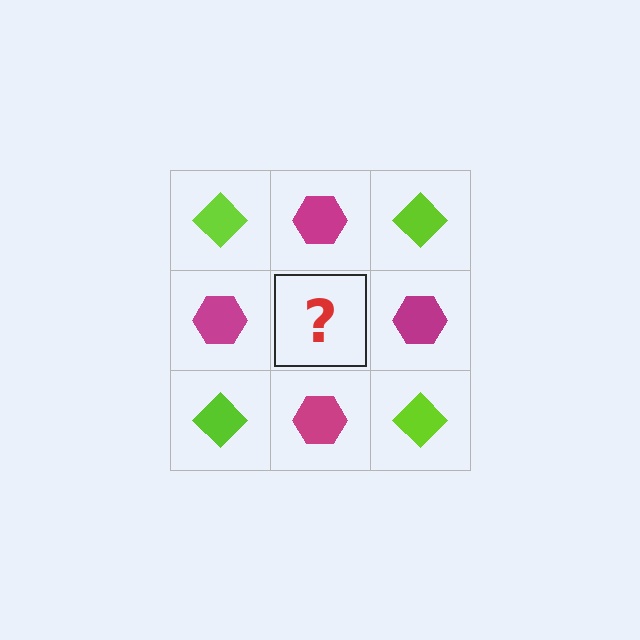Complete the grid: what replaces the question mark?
The question mark should be replaced with a lime diamond.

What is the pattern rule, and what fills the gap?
The rule is that it alternates lime diamond and magenta hexagon in a checkerboard pattern. The gap should be filled with a lime diamond.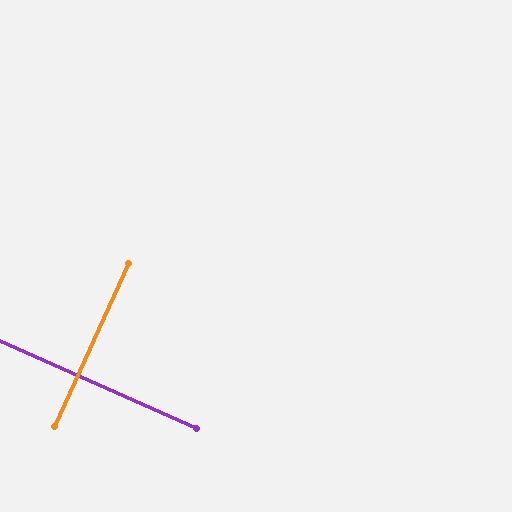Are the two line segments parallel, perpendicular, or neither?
Perpendicular — they meet at approximately 89°.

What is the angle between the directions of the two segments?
Approximately 89 degrees.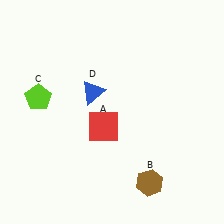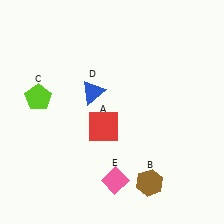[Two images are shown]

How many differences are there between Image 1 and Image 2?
There is 1 difference between the two images.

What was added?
A pink diamond (E) was added in Image 2.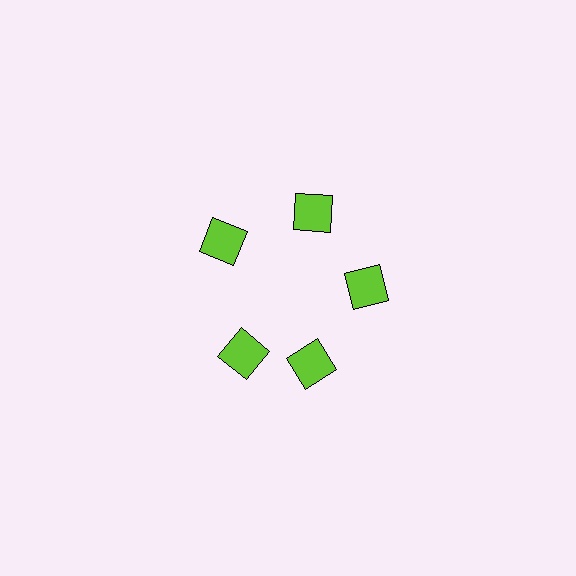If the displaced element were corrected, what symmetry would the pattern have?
It would have 5-fold rotational symmetry — the pattern would map onto itself every 72 degrees.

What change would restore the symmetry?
The symmetry would be restored by rotating it back into even spacing with its neighbors so that all 5 squares sit at equal angles and equal distance from the center.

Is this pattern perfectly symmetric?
No. The 5 lime squares are arranged in a ring, but one element near the 8 o'clock position is rotated out of alignment along the ring, breaking the 5-fold rotational symmetry.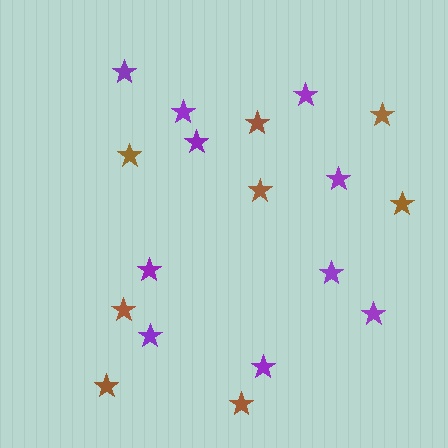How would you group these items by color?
There are 2 groups: one group of purple stars (10) and one group of brown stars (8).